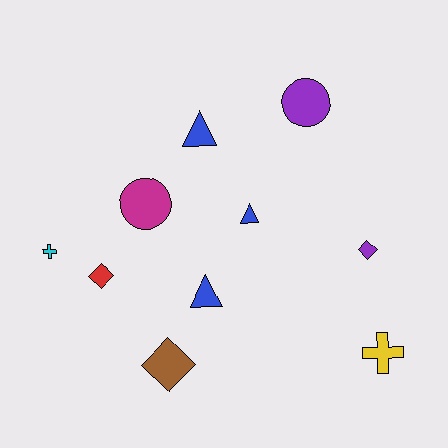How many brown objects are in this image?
There is 1 brown object.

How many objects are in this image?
There are 10 objects.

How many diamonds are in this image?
There are 3 diamonds.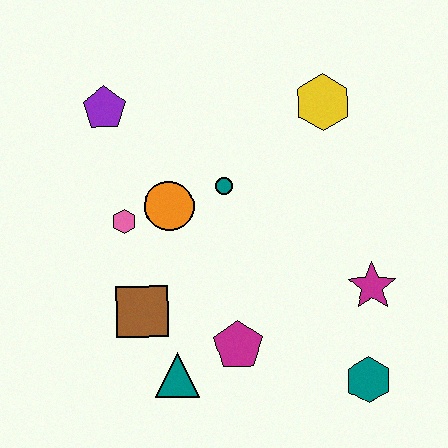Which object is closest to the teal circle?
The orange circle is closest to the teal circle.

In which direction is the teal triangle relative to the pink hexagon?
The teal triangle is below the pink hexagon.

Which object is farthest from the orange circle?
The teal hexagon is farthest from the orange circle.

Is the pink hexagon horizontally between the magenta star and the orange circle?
No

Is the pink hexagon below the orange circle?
Yes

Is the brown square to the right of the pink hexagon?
Yes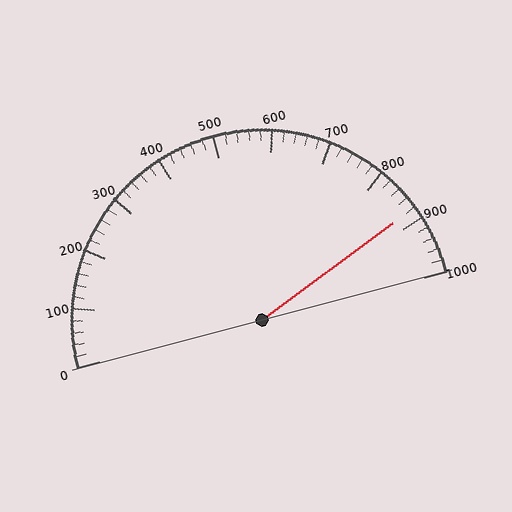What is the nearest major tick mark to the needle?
The nearest major tick mark is 900.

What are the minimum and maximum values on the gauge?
The gauge ranges from 0 to 1000.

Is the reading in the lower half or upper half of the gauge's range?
The reading is in the upper half of the range (0 to 1000).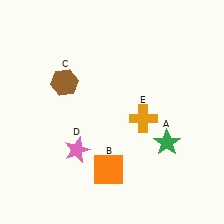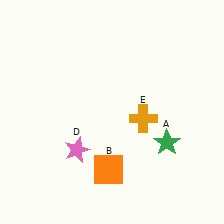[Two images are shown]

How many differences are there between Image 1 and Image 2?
There is 1 difference between the two images.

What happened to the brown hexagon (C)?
The brown hexagon (C) was removed in Image 2. It was in the top-left area of Image 1.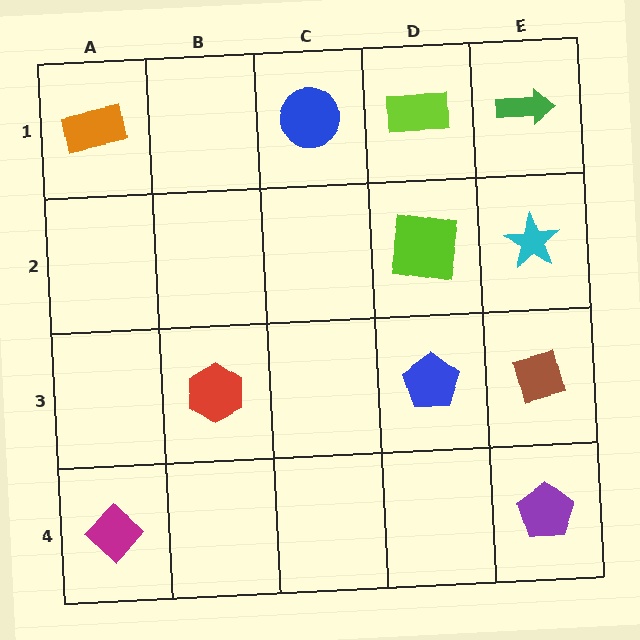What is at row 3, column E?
A brown diamond.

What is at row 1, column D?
A lime rectangle.